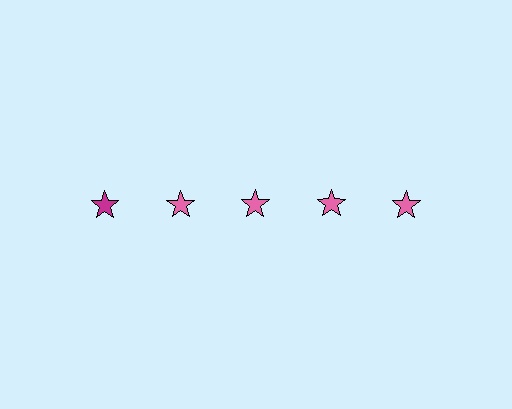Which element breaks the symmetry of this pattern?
The magenta star in the top row, leftmost column breaks the symmetry. All other shapes are pink stars.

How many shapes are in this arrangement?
There are 5 shapes arranged in a grid pattern.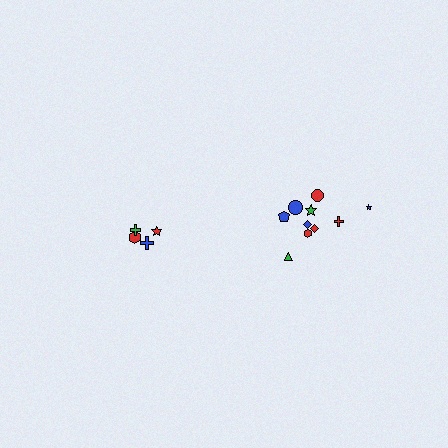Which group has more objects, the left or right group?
The right group.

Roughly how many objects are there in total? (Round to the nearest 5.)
Roughly 15 objects in total.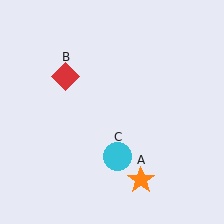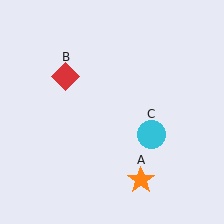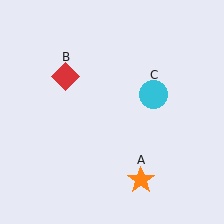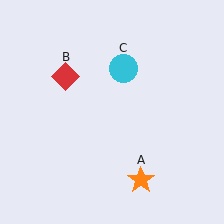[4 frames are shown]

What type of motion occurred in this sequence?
The cyan circle (object C) rotated counterclockwise around the center of the scene.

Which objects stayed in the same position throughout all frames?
Orange star (object A) and red diamond (object B) remained stationary.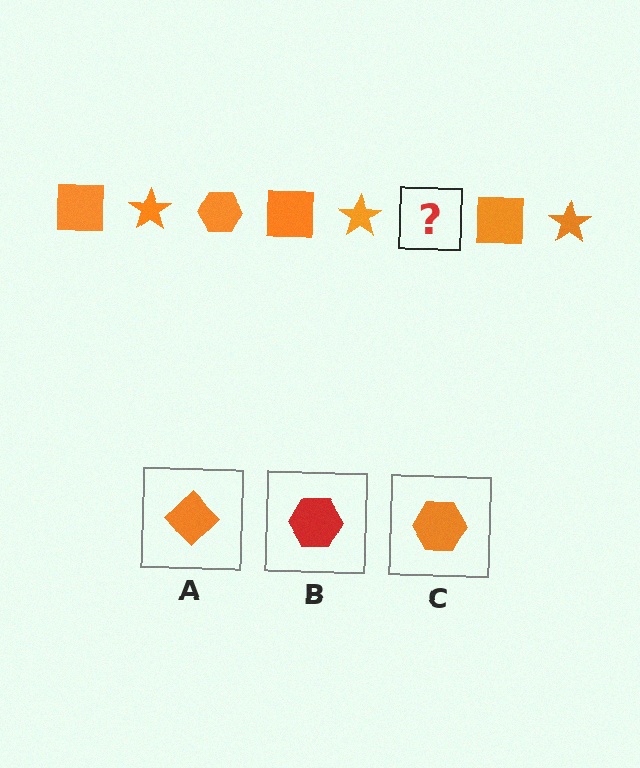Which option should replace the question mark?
Option C.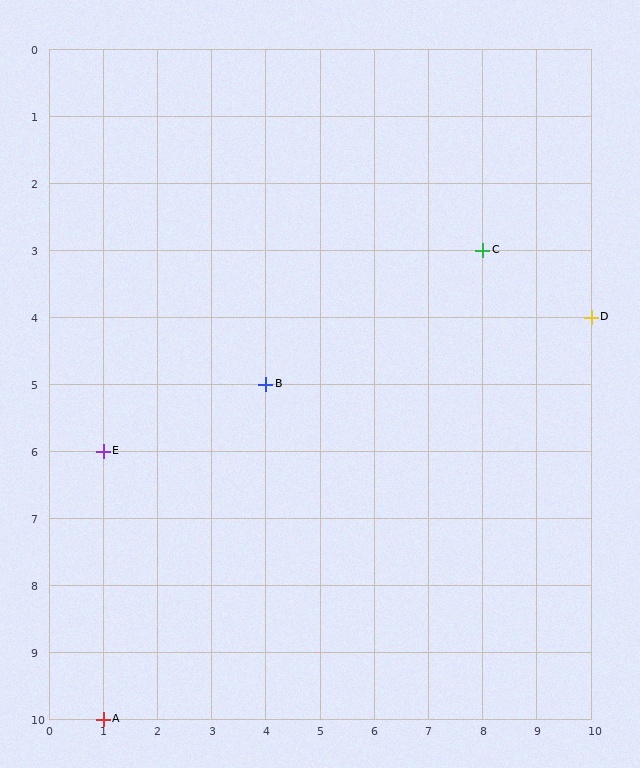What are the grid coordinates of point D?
Point D is at grid coordinates (10, 4).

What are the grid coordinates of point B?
Point B is at grid coordinates (4, 5).